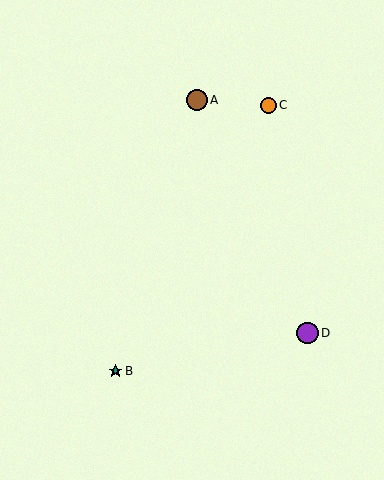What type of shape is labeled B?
Shape B is a teal star.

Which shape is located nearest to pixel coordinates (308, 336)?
The purple circle (labeled D) at (308, 333) is nearest to that location.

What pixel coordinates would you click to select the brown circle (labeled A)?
Click at (197, 100) to select the brown circle A.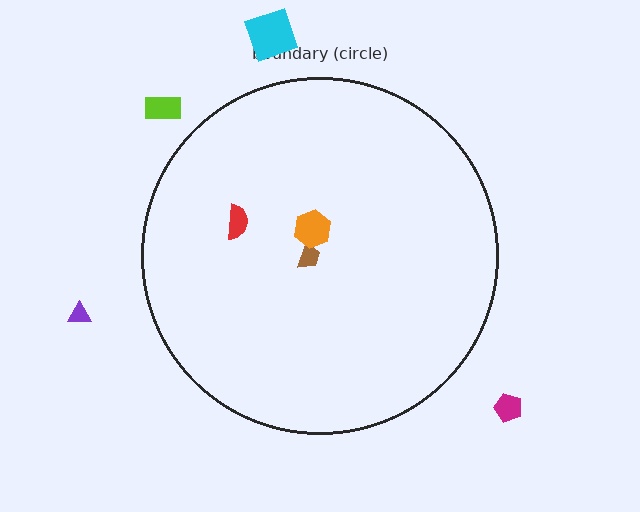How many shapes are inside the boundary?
3 inside, 4 outside.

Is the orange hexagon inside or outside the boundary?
Inside.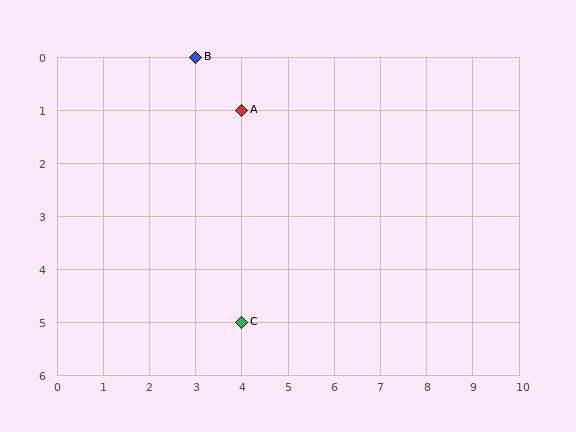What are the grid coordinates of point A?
Point A is at grid coordinates (4, 1).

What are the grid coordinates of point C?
Point C is at grid coordinates (4, 5).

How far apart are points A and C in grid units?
Points A and C are 4 rows apart.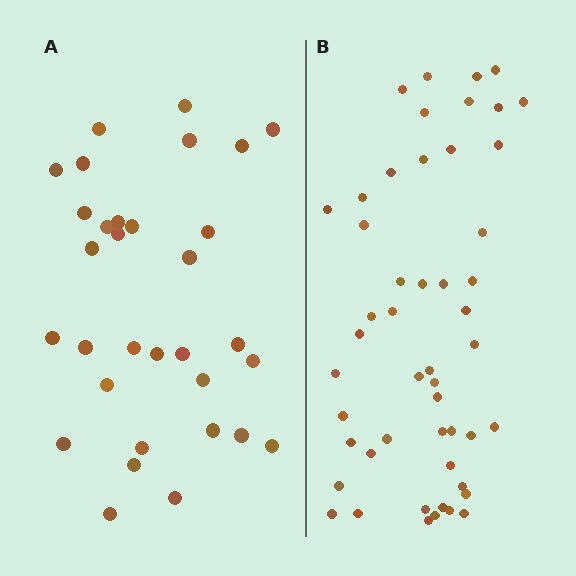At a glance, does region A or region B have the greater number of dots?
Region B (the right region) has more dots.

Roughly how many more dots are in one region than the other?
Region B has approximately 20 more dots than region A.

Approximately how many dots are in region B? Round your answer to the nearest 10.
About 50 dots.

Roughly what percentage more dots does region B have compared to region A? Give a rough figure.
About 55% more.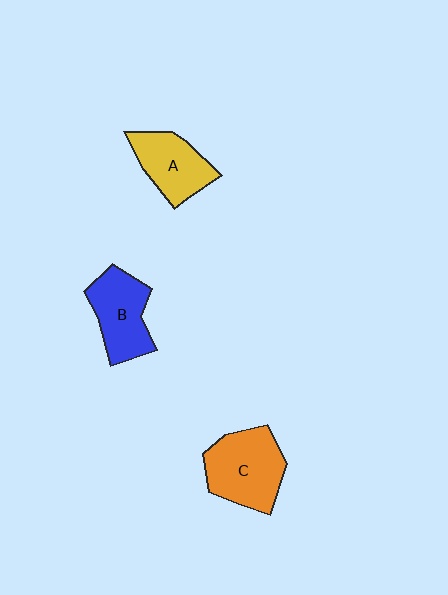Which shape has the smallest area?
Shape A (yellow).